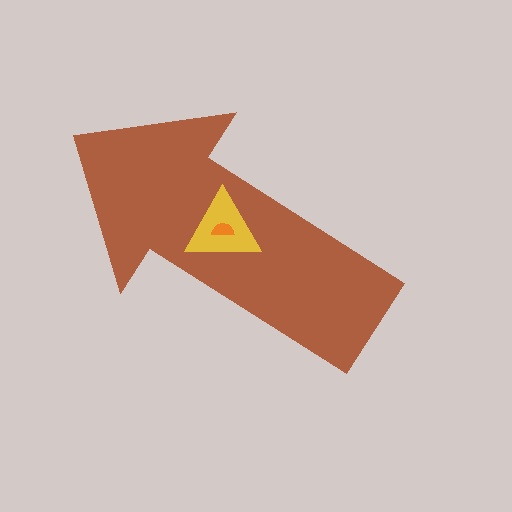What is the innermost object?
The orange semicircle.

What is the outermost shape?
The brown arrow.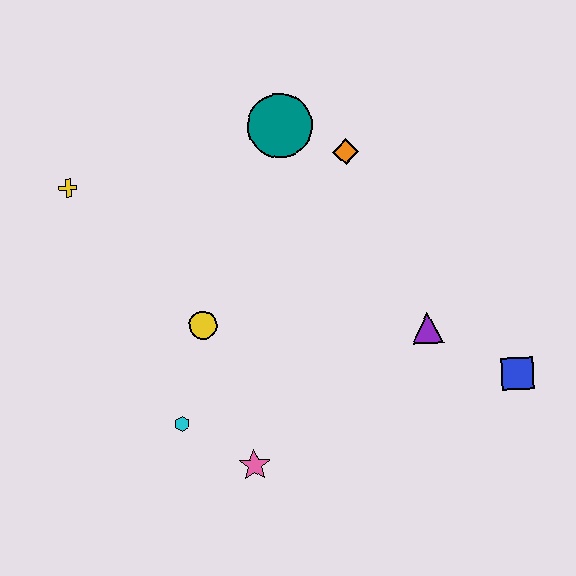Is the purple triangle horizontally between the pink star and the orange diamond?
No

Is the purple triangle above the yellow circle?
No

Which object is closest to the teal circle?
The orange diamond is closest to the teal circle.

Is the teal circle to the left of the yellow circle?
No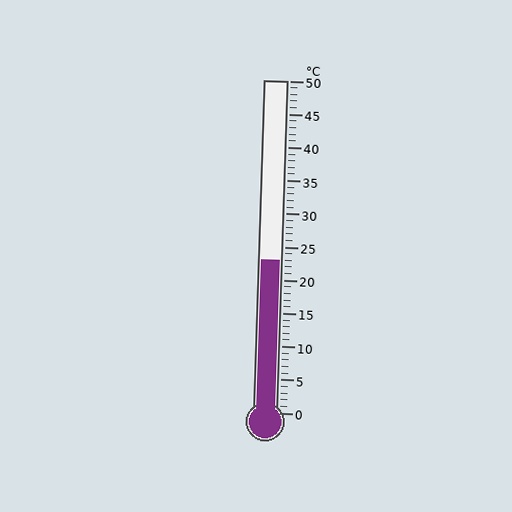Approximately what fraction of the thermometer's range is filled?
The thermometer is filled to approximately 45% of its range.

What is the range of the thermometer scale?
The thermometer scale ranges from 0°C to 50°C.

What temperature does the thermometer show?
The thermometer shows approximately 23°C.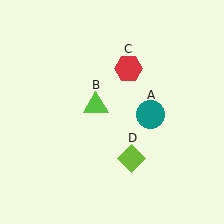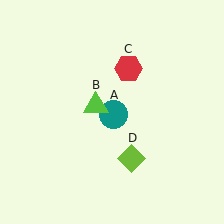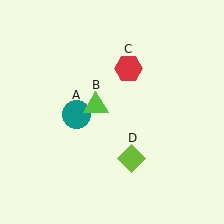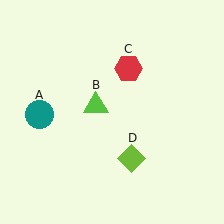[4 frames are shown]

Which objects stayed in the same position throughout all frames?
Lime triangle (object B) and red hexagon (object C) and lime diamond (object D) remained stationary.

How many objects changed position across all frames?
1 object changed position: teal circle (object A).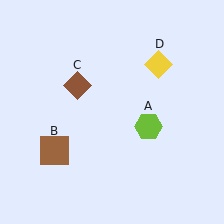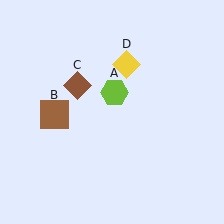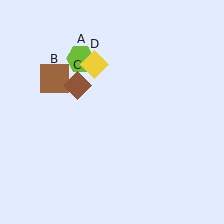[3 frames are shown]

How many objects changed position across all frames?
3 objects changed position: lime hexagon (object A), brown square (object B), yellow diamond (object D).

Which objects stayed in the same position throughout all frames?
Brown diamond (object C) remained stationary.